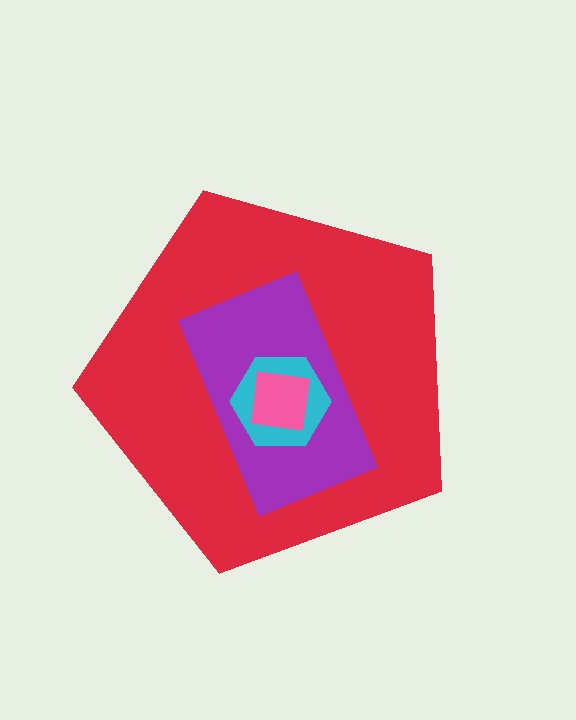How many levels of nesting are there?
4.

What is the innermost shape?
The pink square.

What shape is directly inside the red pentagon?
The purple rectangle.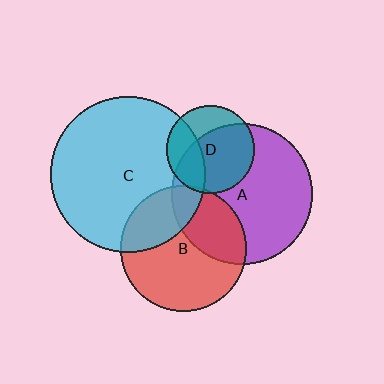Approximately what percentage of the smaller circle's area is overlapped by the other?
Approximately 30%.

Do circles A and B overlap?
Yes.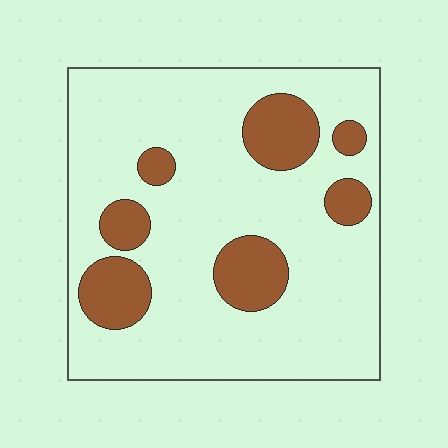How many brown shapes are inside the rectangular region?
7.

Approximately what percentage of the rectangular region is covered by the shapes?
Approximately 20%.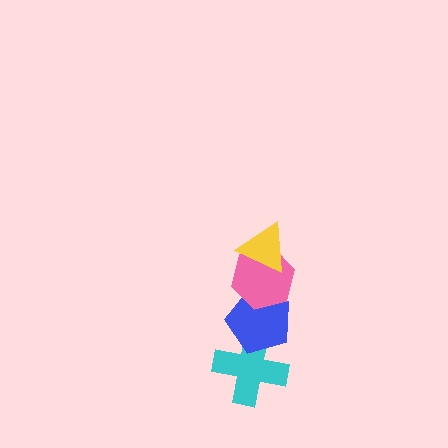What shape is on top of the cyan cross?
The blue pentagon is on top of the cyan cross.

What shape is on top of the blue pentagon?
The pink hexagon is on top of the blue pentagon.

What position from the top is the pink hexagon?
The pink hexagon is 2nd from the top.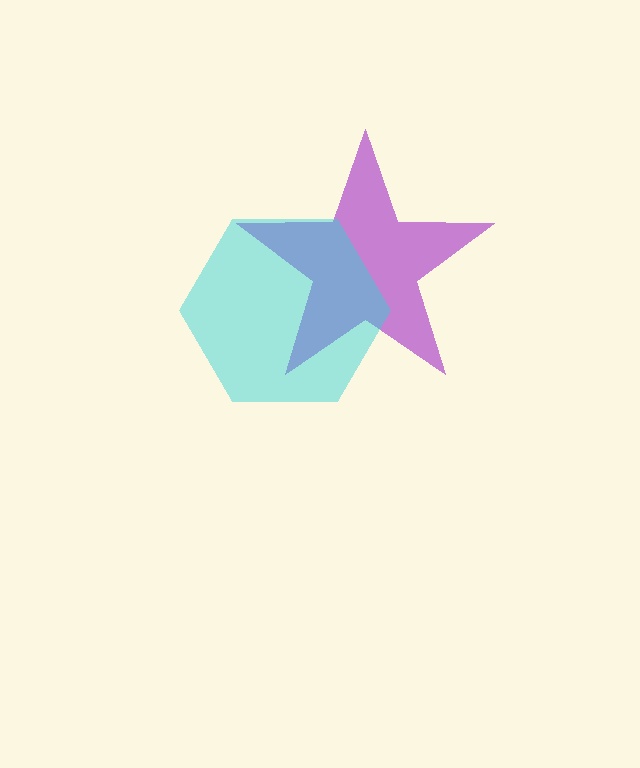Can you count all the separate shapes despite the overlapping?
Yes, there are 2 separate shapes.